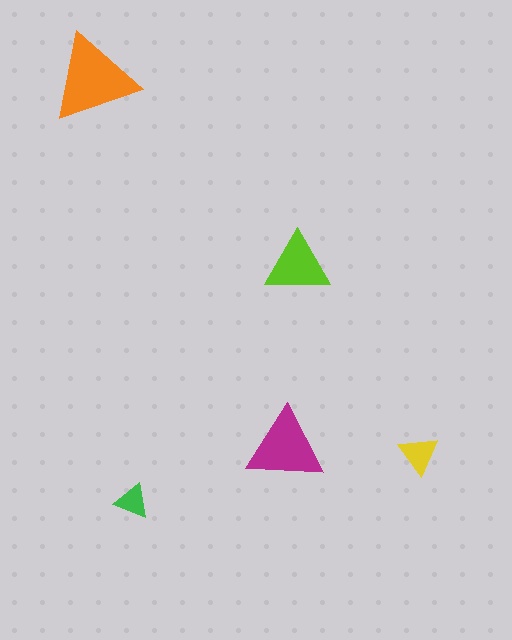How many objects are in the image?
There are 5 objects in the image.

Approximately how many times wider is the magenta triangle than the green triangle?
About 2 times wider.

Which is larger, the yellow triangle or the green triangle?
The yellow one.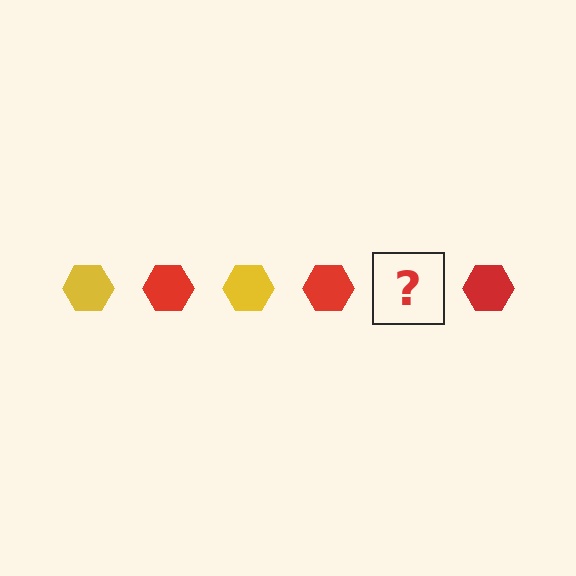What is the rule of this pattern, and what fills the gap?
The rule is that the pattern cycles through yellow, red hexagons. The gap should be filled with a yellow hexagon.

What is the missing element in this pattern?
The missing element is a yellow hexagon.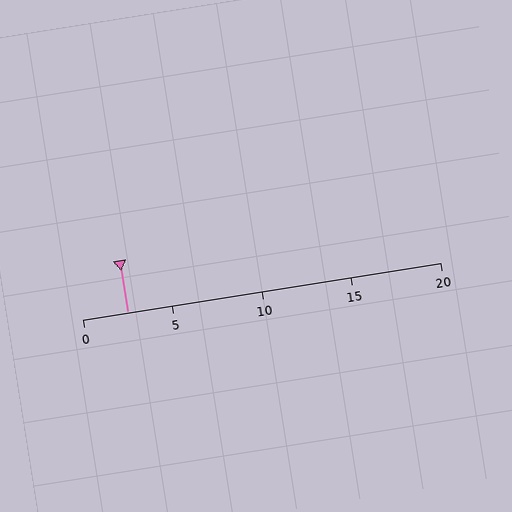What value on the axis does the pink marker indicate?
The marker indicates approximately 2.5.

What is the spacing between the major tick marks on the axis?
The major ticks are spaced 5 apart.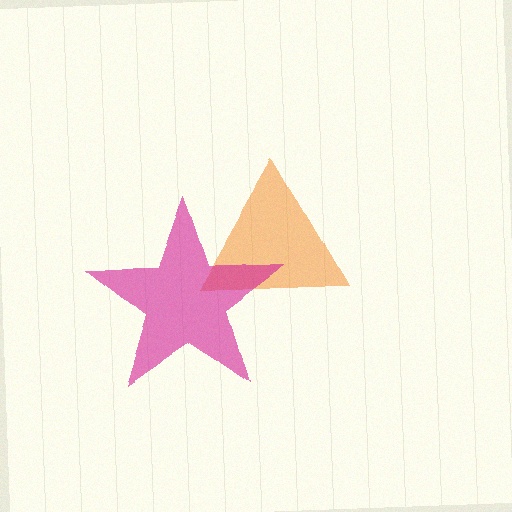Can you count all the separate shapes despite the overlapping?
Yes, there are 2 separate shapes.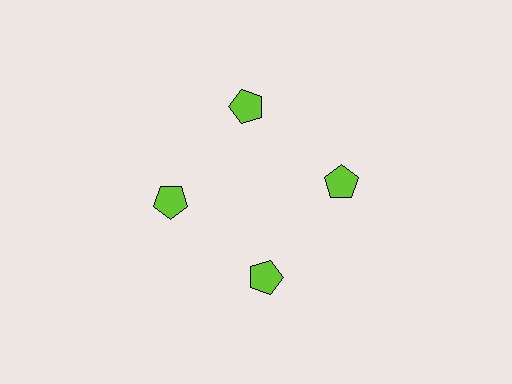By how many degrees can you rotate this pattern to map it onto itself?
The pattern maps onto itself every 90 degrees of rotation.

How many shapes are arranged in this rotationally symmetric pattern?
There are 4 shapes, arranged in 4 groups of 1.